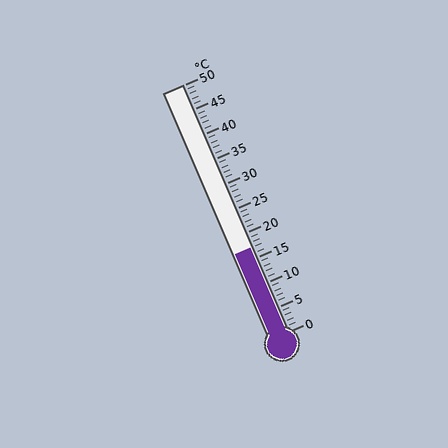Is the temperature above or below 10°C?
The temperature is above 10°C.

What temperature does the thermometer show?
The thermometer shows approximately 17°C.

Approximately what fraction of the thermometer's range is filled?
The thermometer is filled to approximately 35% of its range.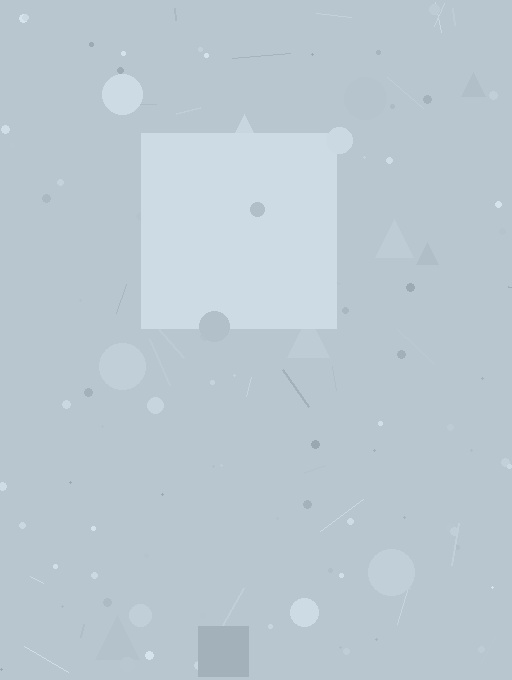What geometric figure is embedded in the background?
A square is embedded in the background.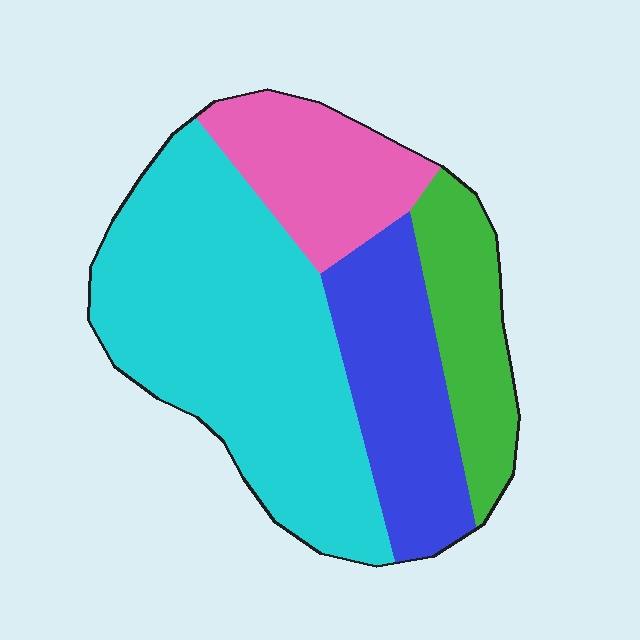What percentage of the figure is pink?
Pink covers about 15% of the figure.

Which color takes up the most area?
Cyan, at roughly 50%.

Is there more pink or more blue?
Blue.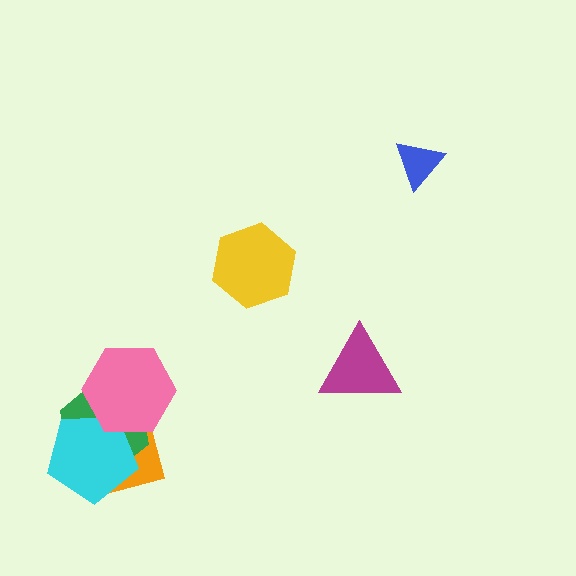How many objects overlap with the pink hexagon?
3 objects overlap with the pink hexagon.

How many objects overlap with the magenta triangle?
0 objects overlap with the magenta triangle.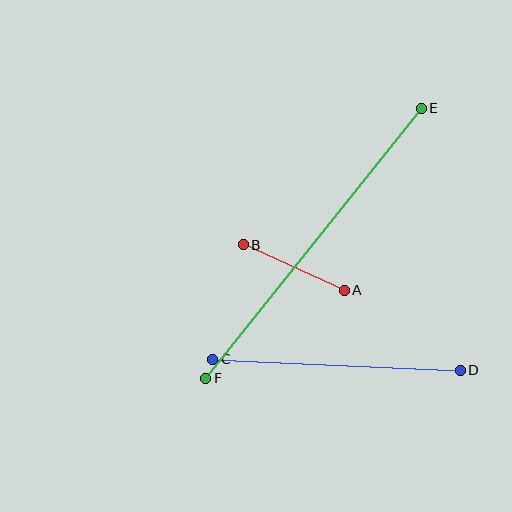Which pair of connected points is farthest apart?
Points E and F are farthest apart.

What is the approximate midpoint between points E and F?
The midpoint is at approximately (313, 243) pixels.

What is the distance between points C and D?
The distance is approximately 248 pixels.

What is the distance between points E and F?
The distance is approximately 345 pixels.